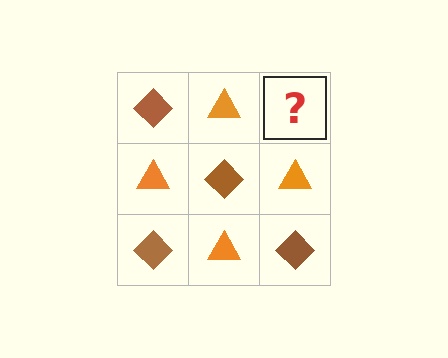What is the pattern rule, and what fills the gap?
The rule is that it alternates brown diamond and orange triangle in a checkerboard pattern. The gap should be filled with a brown diamond.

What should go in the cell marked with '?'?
The missing cell should contain a brown diamond.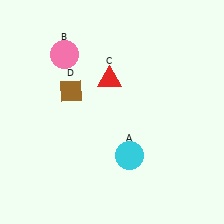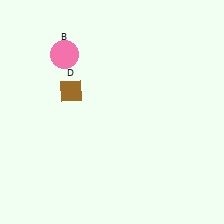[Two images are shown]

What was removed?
The cyan circle (A), the red triangle (C) were removed in Image 2.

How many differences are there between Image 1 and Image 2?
There are 2 differences between the two images.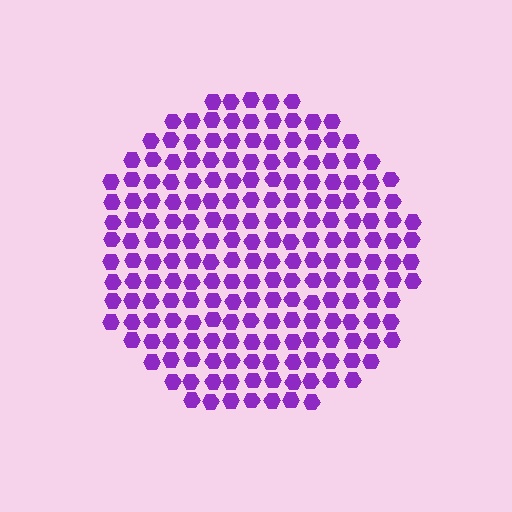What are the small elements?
The small elements are hexagons.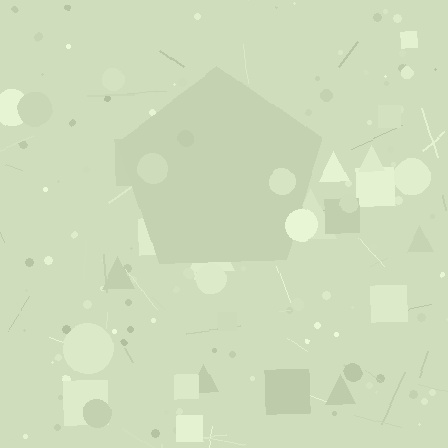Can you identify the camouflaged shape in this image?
The camouflaged shape is a pentagon.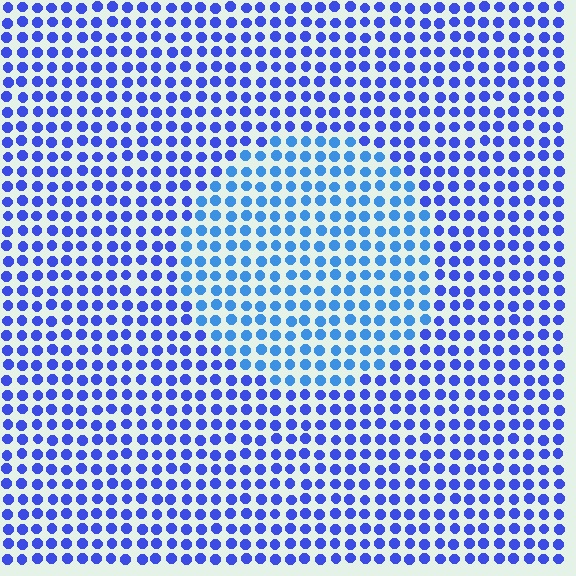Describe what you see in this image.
The image is filled with small blue elements in a uniform arrangement. A circle-shaped region is visible where the elements are tinted to a slightly different hue, forming a subtle color boundary.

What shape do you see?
I see a circle.